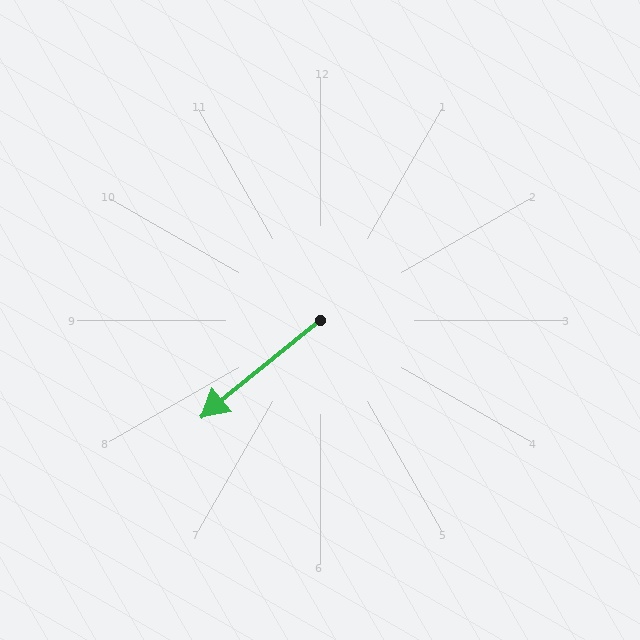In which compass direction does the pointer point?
Southwest.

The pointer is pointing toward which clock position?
Roughly 8 o'clock.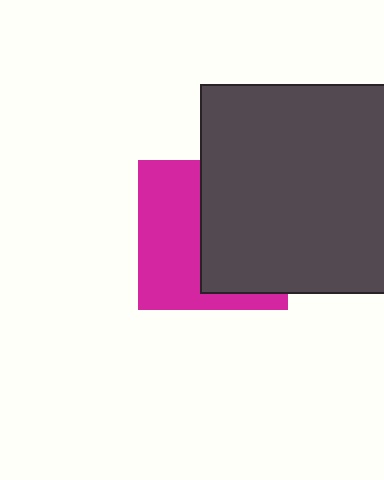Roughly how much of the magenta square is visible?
About half of it is visible (roughly 48%).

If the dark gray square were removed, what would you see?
You would see the complete magenta square.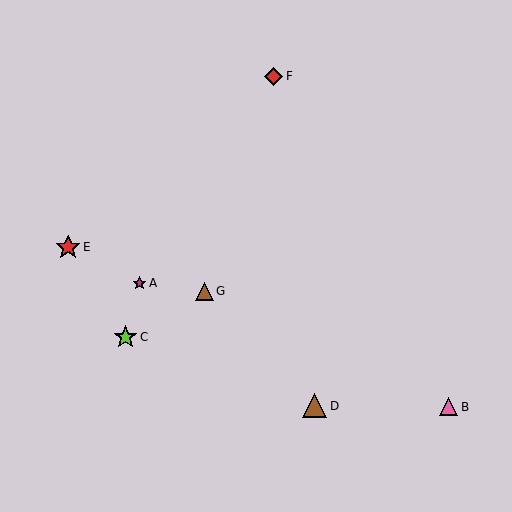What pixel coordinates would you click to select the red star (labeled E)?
Click at (68, 247) to select the red star E.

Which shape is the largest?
The red star (labeled E) is the largest.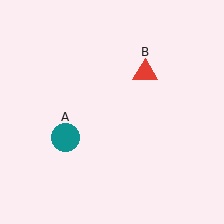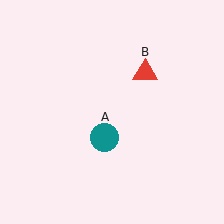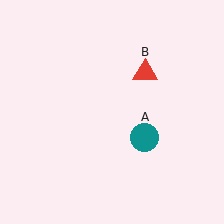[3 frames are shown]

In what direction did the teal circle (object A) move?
The teal circle (object A) moved right.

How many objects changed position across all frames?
1 object changed position: teal circle (object A).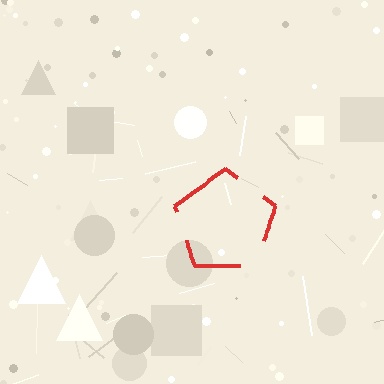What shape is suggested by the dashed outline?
The dashed outline suggests a pentagon.